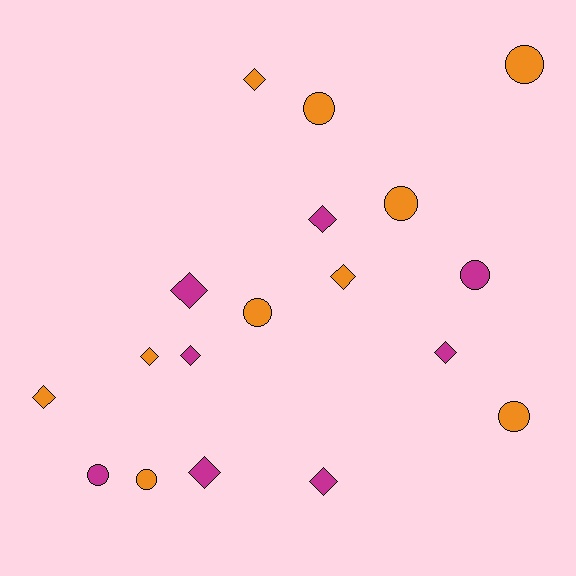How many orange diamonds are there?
There are 4 orange diamonds.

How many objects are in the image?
There are 18 objects.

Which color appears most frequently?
Orange, with 10 objects.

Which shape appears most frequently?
Diamond, with 10 objects.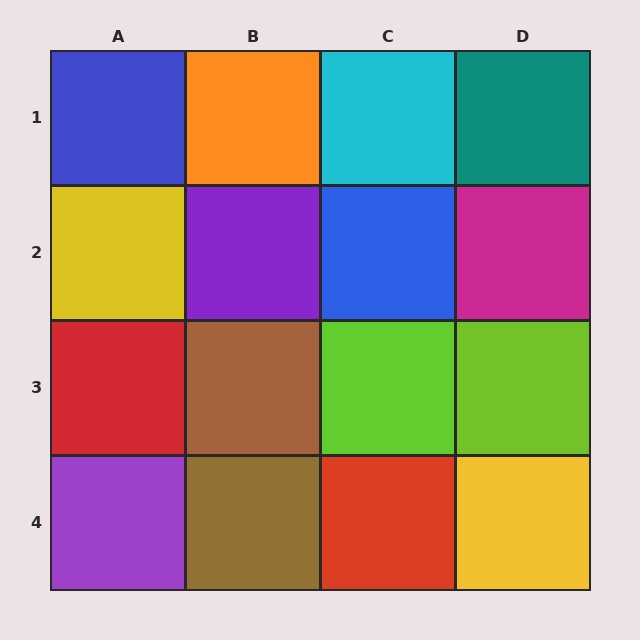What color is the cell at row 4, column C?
Red.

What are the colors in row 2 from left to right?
Yellow, purple, blue, magenta.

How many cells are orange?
1 cell is orange.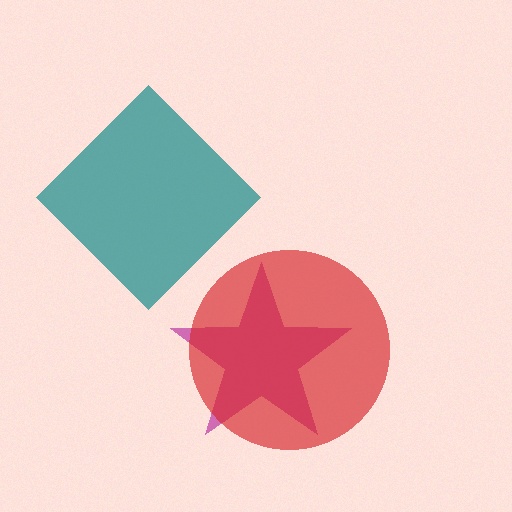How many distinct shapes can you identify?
There are 3 distinct shapes: a magenta star, a teal diamond, a red circle.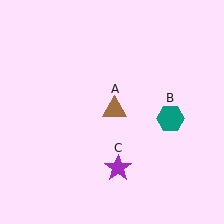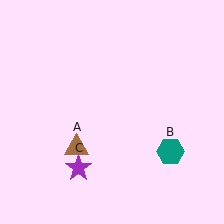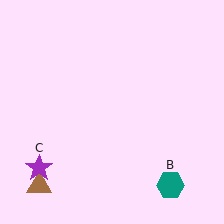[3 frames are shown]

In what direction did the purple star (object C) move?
The purple star (object C) moved left.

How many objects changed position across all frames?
3 objects changed position: brown triangle (object A), teal hexagon (object B), purple star (object C).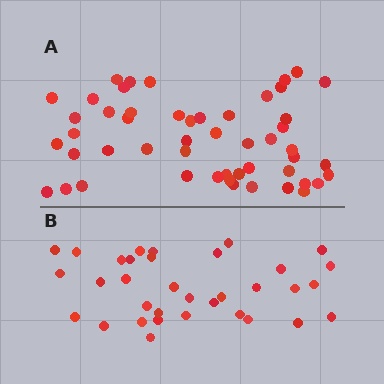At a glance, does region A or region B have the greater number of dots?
Region A (the top region) has more dots.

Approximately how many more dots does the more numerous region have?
Region A has approximately 15 more dots than region B.